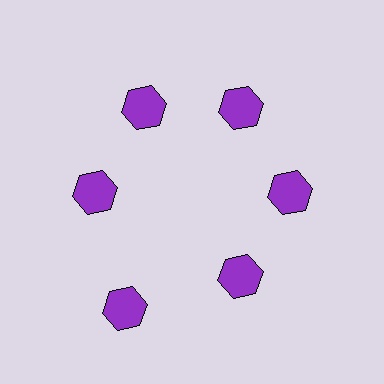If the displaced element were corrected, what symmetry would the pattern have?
It would have 6-fold rotational symmetry — the pattern would map onto itself every 60 degrees.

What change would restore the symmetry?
The symmetry would be restored by moving it inward, back onto the ring so that all 6 hexagons sit at equal angles and equal distance from the center.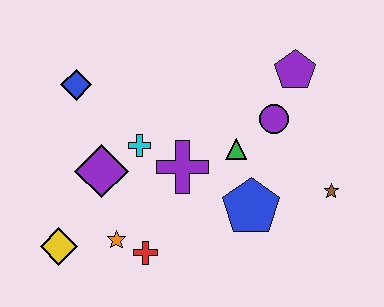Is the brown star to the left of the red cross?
No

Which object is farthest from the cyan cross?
The brown star is farthest from the cyan cross.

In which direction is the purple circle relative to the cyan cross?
The purple circle is to the right of the cyan cross.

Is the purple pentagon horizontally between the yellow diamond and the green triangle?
No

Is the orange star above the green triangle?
No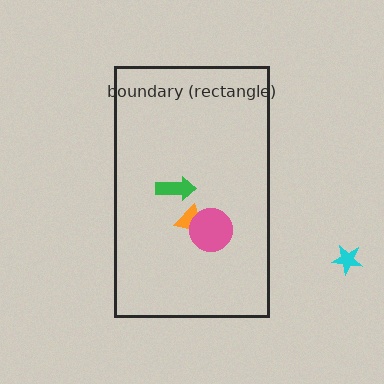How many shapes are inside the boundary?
3 inside, 1 outside.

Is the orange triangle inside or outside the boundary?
Inside.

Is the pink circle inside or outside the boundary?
Inside.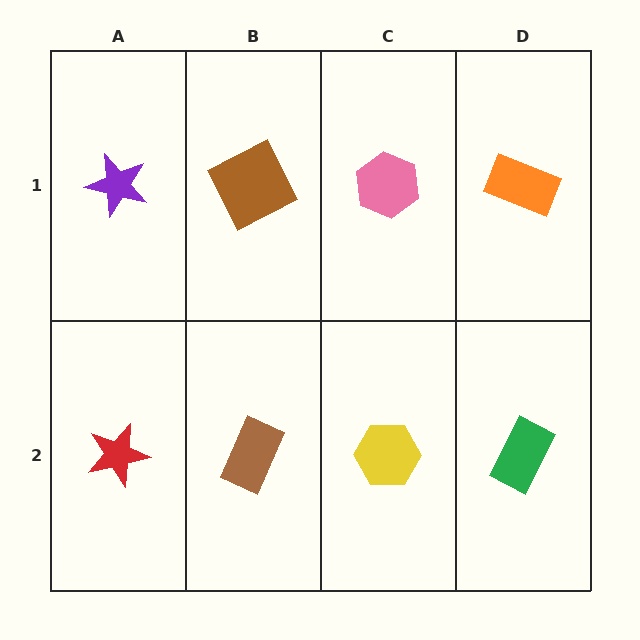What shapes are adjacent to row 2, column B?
A brown square (row 1, column B), a red star (row 2, column A), a yellow hexagon (row 2, column C).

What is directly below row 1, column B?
A brown rectangle.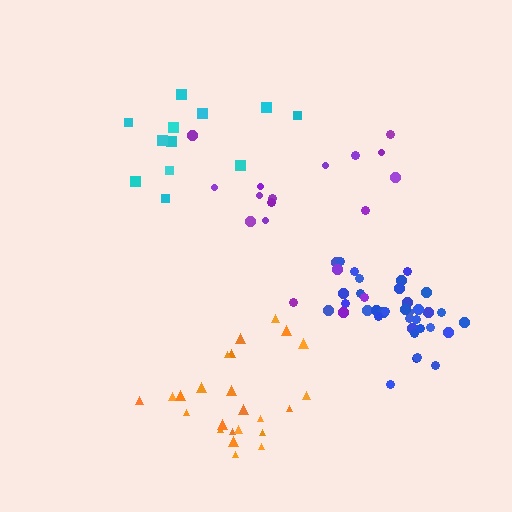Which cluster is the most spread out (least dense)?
Purple.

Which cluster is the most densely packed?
Blue.